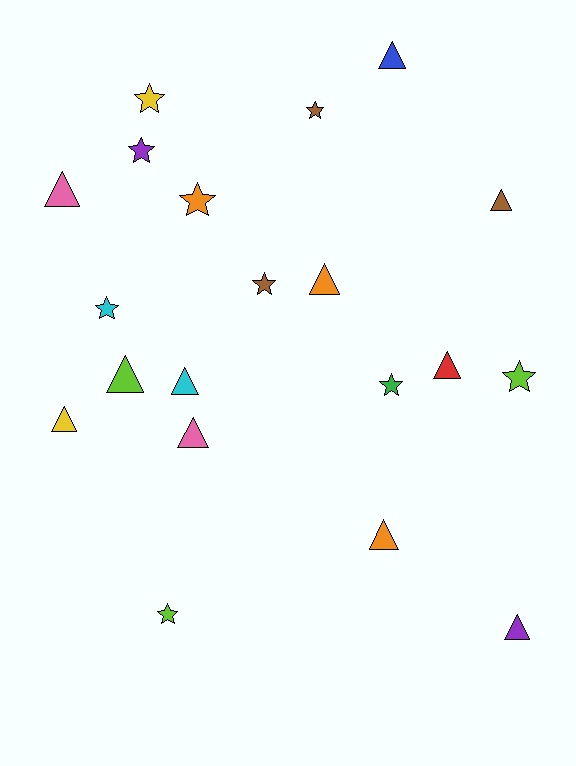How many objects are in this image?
There are 20 objects.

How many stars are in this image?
There are 9 stars.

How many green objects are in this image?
There is 1 green object.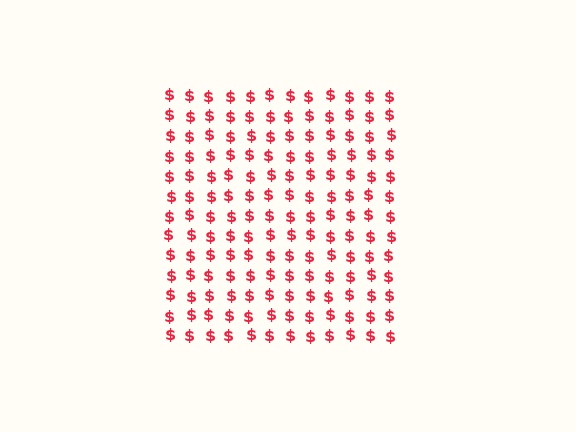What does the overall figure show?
The overall figure shows a square.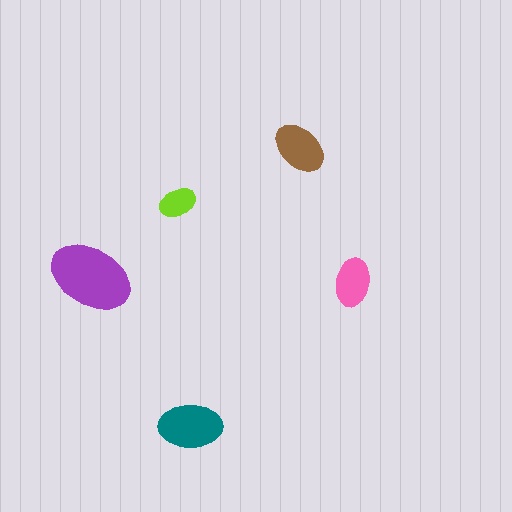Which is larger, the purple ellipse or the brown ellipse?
The purple one.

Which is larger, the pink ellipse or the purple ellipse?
The purple one.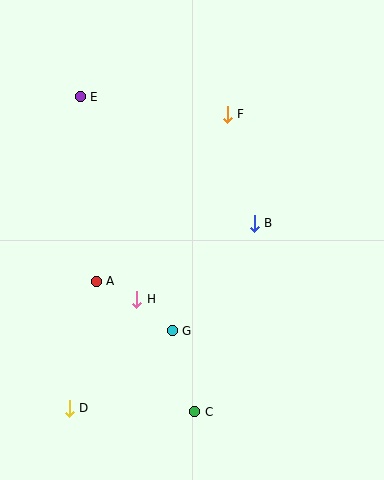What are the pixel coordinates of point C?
Point C is at (195, 412).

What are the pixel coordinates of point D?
Point D is at (69, 408).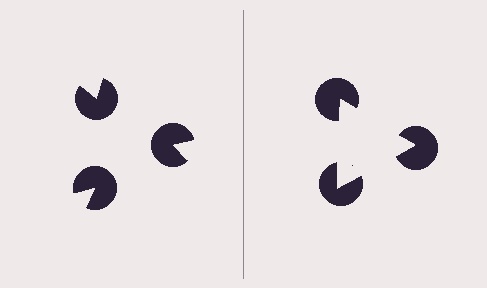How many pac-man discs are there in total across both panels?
6 — 3 on each side.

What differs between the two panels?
The pac-man discs are positioned identically on both sides; only the wedge orientations differ. On the right they align to a triangle; on the left they are misaligned.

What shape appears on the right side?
An illusory triangle.